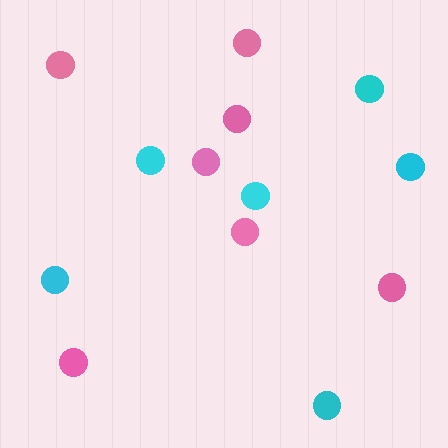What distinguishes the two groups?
There are 2 groups: one group of pink circles (7) and one group of cyan circles (6).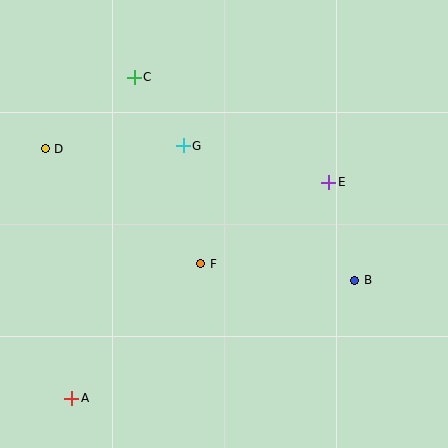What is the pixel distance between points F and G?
The distance between F and G is 119 pixels.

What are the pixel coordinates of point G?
Point G is at (183, 146).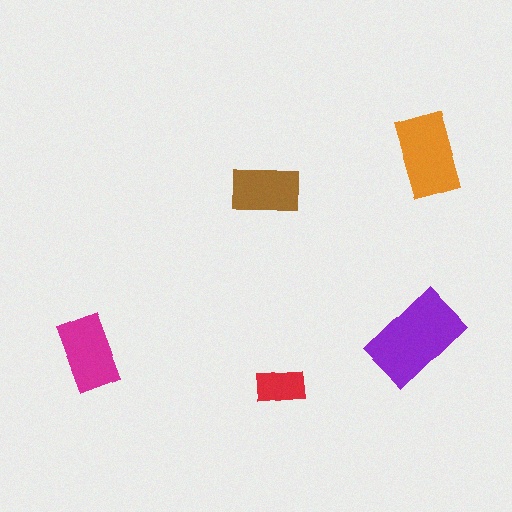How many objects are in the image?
There are 5 objects in the image.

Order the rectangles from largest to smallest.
the purple one, the orange one, the magenta one, the brown one, the red one.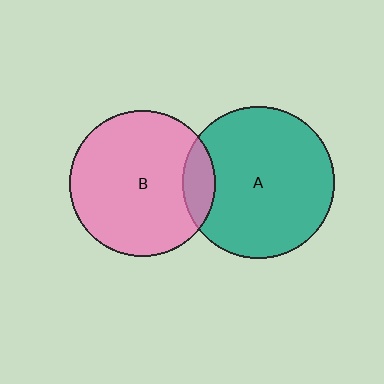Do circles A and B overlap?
Yes.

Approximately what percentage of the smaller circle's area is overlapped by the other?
Approximately 15%.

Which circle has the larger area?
Circle A (teal).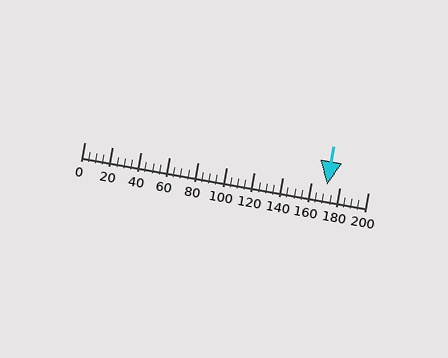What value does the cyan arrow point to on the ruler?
The cyan arrow points to approximately 171.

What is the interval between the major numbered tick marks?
The major tick marks are spaced 20 units apart.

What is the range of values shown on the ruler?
The ruler shows values from 0 to 200.